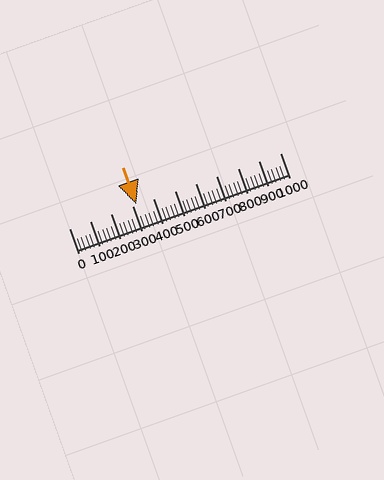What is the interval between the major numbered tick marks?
The major tick marks are spaced 100 units apart.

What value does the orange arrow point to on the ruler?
The orange arrow points to approximately 320.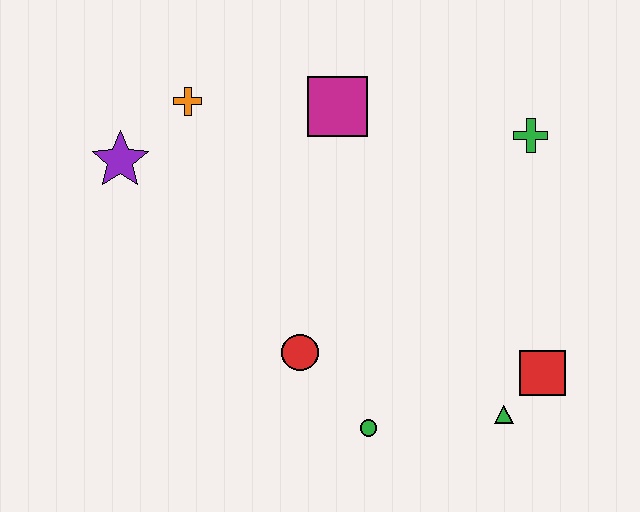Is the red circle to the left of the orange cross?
No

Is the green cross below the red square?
No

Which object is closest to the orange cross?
The purple star is closest to the orange cross.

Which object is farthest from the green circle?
The orange cross is farthest from the green circle.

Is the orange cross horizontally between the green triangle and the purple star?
Yes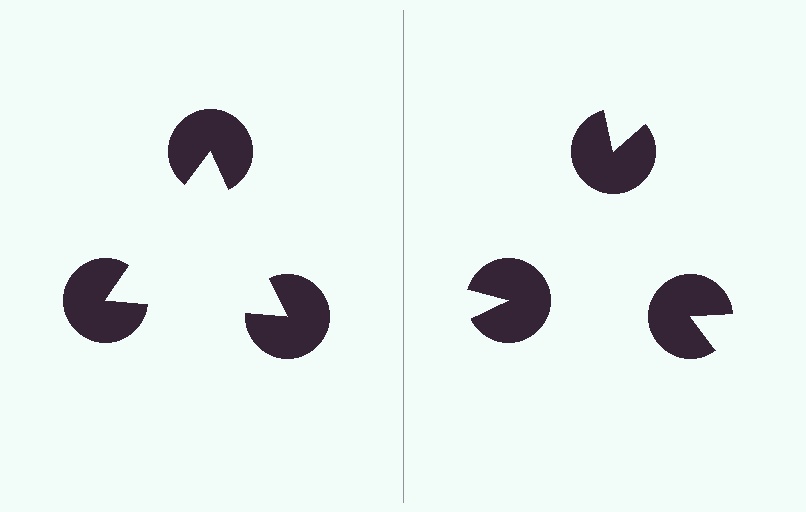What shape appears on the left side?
An illusory triangle.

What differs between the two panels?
The pac-man discs are positioned identically on both sides; only the wedge orientations differ. On the left they align to a triangle; on the right they are misaligned.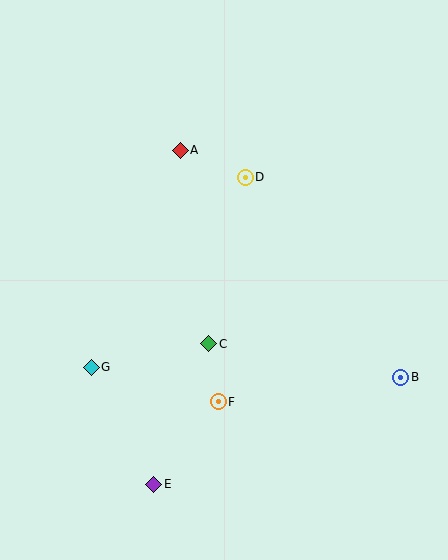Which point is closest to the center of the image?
Point C at (209, 344) is closest to the center.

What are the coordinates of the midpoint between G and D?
The midpoint between G and D is at (168, 272).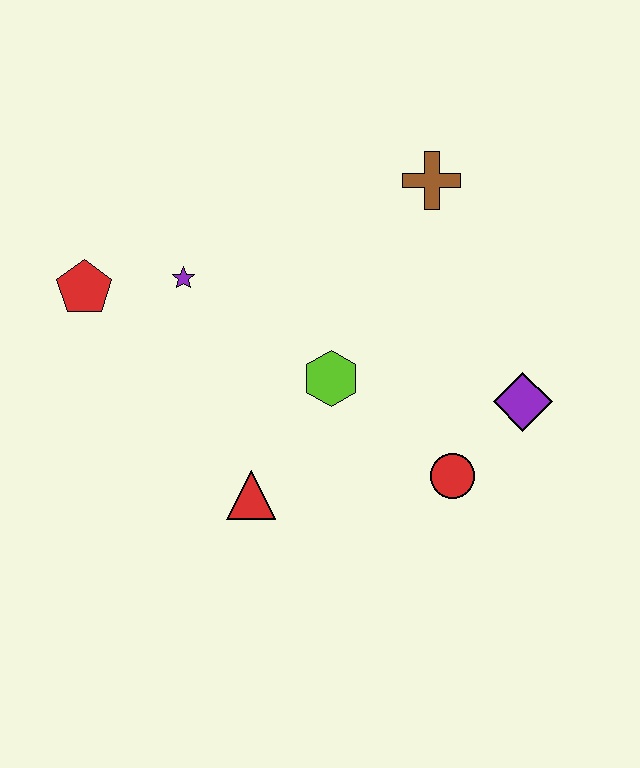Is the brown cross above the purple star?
Yes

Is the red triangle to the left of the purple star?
No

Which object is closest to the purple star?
The red pentagon is closest to the purple star.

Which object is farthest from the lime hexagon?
The red pentagon is farthest from the lime hexagon.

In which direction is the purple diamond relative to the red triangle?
The purple diamond is to the right of the red triangle.